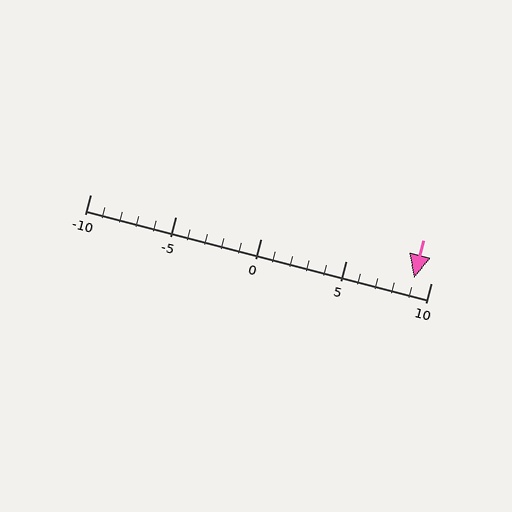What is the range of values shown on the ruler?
The ruler shows values from -10 to 10.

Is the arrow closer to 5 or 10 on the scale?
The arrow is closer to 10.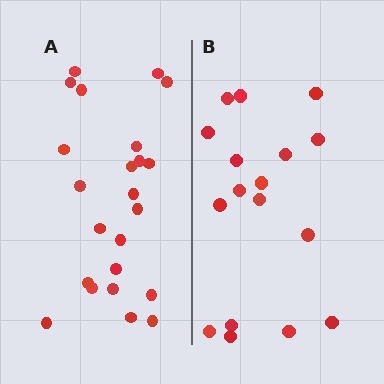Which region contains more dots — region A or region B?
Region A (the left region) has more dots.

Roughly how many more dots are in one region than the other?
Region A has about 6 more dots than region B.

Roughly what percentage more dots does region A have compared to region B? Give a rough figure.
About 35% more.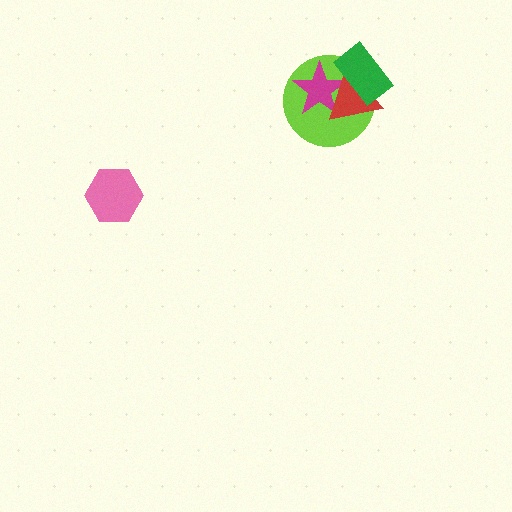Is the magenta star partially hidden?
Yes, it is partially covered by another shape.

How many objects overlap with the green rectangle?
3 objects overlap with the green rectangle.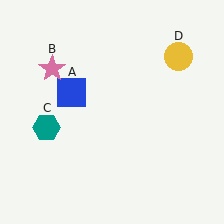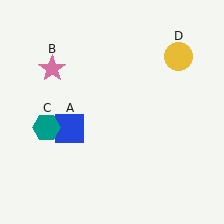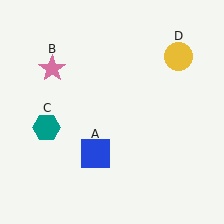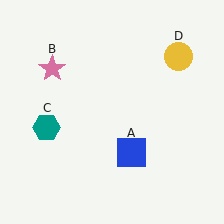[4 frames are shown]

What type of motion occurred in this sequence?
The blue square (object A) rotated counterclockwise around the center of the scene.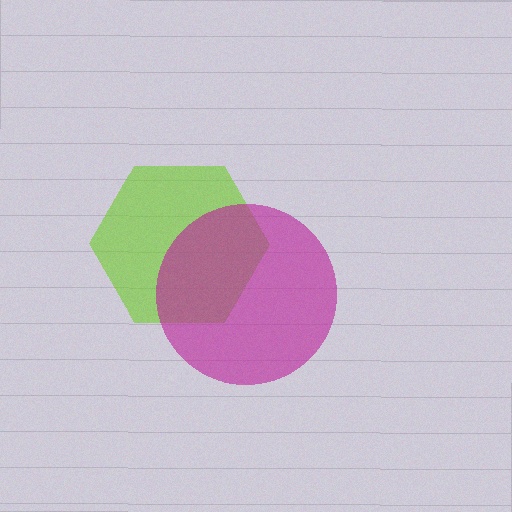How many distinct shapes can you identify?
There are 2 distinct shapes: a lime hexagon, a magenta circle.